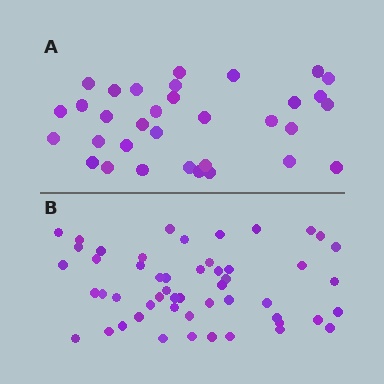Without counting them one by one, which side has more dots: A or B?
Region B (the bottom region) has more dots.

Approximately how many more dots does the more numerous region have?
Region B has approximately 20 more dots than region A.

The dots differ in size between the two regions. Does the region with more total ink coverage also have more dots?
No. Region A has more total ink coverage because its dots are larger, but region B actually contains more individual dots. Total area can be misleading — the number of items is what matters here.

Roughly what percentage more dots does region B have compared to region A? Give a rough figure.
About 60% more.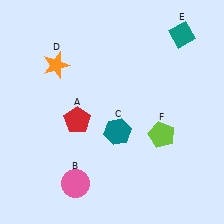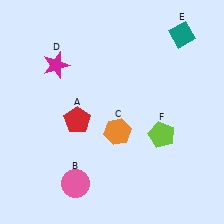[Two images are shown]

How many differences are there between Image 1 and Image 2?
There are 2 differences between the two images.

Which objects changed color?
C changed from teal to orange. D changed from orange to magenta.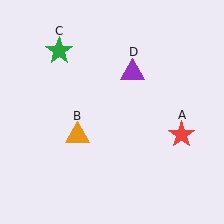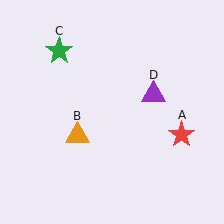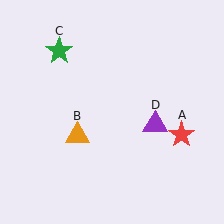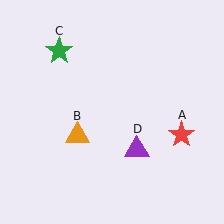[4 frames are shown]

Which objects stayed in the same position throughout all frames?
Red star (object A) and orange triangle (object B) and green star (object C) remained stationary.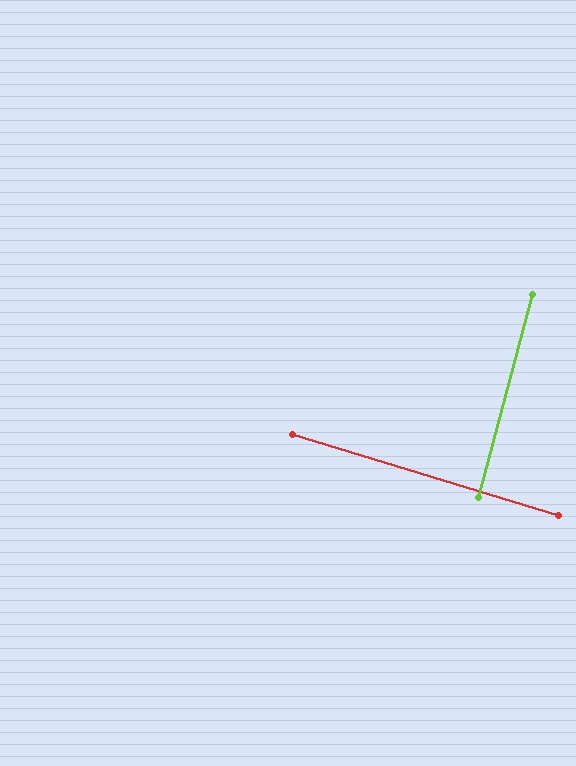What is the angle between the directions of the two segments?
Approximately 88 degrees.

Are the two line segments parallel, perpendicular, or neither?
Perpendicular — they meet at approximately 88°.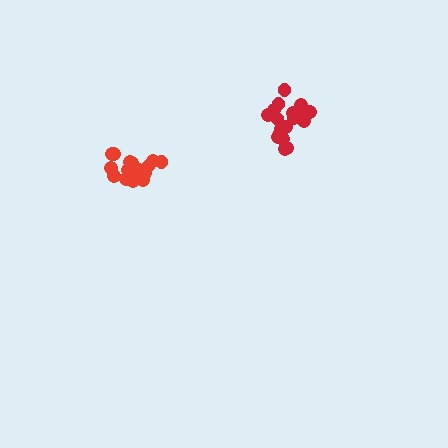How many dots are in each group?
Group 1: 18 dots, Group 2: 18 dots (36 total).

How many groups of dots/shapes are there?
There are 2 groups.